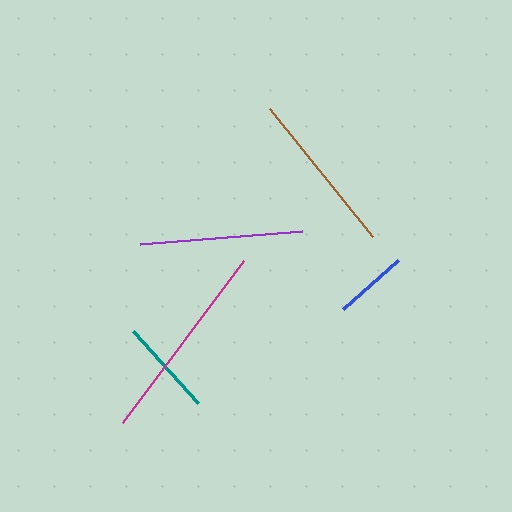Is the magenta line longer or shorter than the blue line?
The magenta line is longer than the blue line.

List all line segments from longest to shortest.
From longest to shortest: magenta, brown, purple, teal, blue.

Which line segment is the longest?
The magenta line is the longest at approximately 202 pixels.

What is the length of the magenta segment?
The magenta segment is approximately 202 pixels long.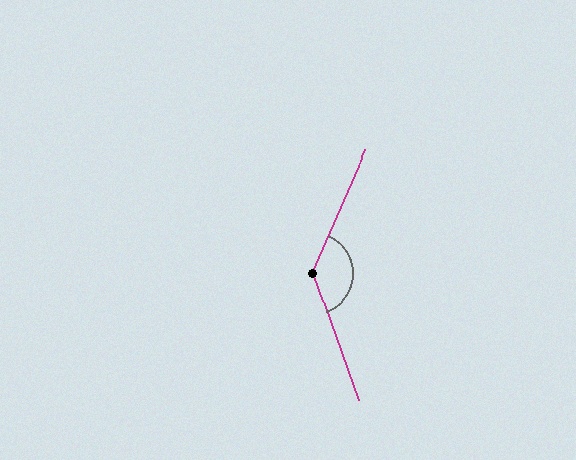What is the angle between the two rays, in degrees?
Approximately 137 degrees.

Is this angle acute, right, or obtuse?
It is obtuse.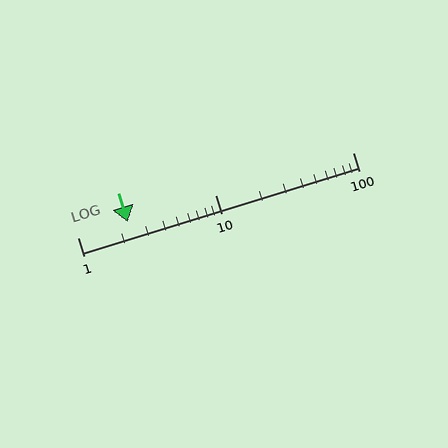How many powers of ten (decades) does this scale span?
The scale spans 2 decades, from 1 to 100.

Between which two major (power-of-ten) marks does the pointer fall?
The pointer is between 1 and 10.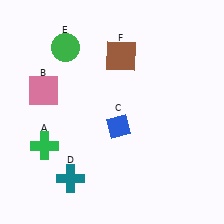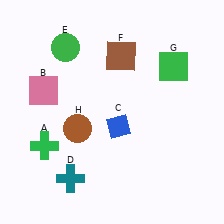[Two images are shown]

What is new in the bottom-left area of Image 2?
A brown circle (H) was added in the bottom-left area of Image 2.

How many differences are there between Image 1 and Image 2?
There are 2 differences between the two images.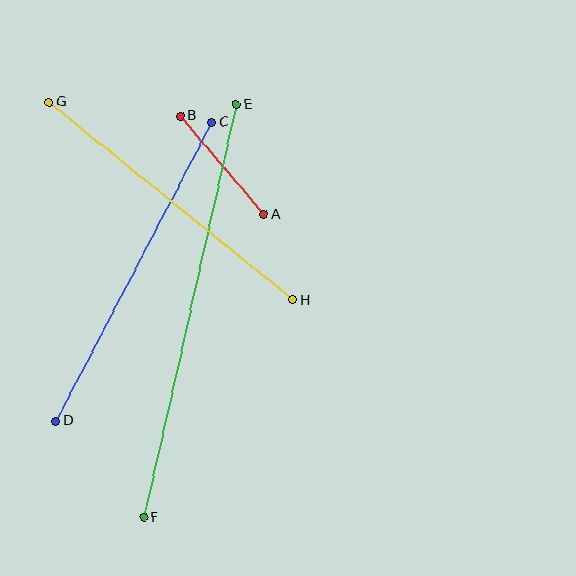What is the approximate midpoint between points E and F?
The midpoint is at approximately (190, 311) pixels.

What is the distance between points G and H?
The distance is approximately 313 pixels.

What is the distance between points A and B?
The distance is approximately 129 pixels.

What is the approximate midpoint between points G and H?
The midpoint is at approximately (171, 201) pixels.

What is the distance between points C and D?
The distance is approximately 337 pixels.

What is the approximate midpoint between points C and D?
The midpoint is at approximately (134, 271) pixels.